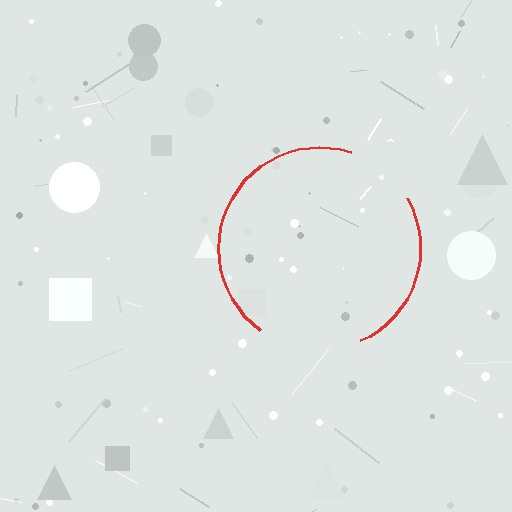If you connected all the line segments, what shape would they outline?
They would outline a circle.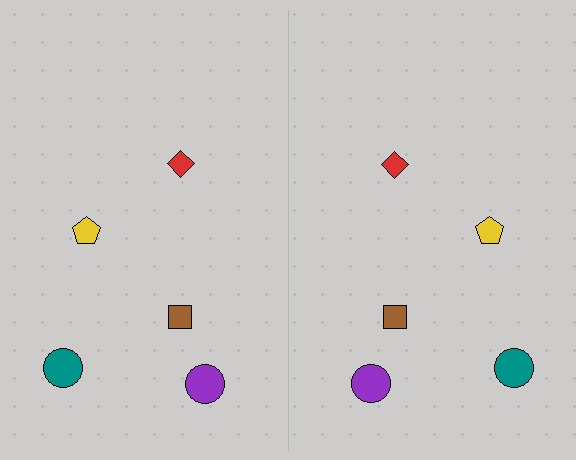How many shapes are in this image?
There are 10 shapes in this image.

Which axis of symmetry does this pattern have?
The pattern has a vertical axis of symmetry running through the center of the image.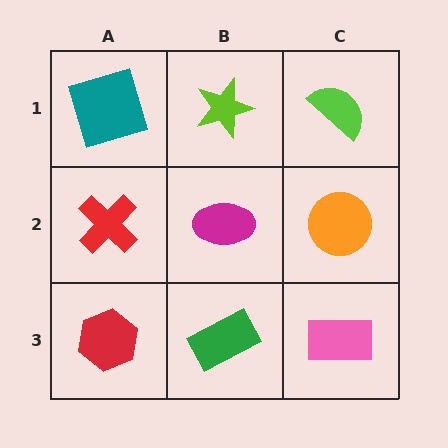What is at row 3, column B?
A green rectangle.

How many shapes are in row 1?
3 shapes.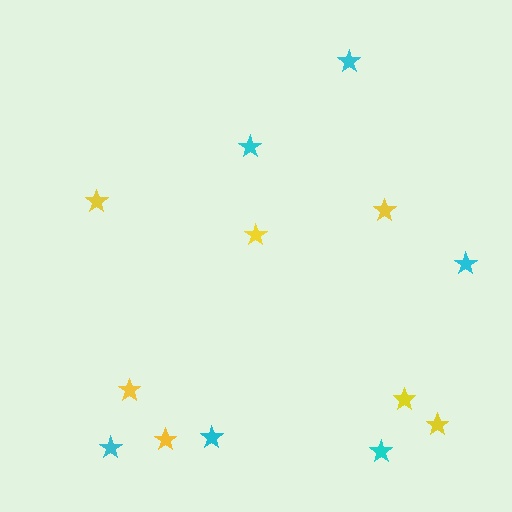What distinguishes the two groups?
There are 2 groups: one group of yellow stars (7) and one group of cyan stars (6).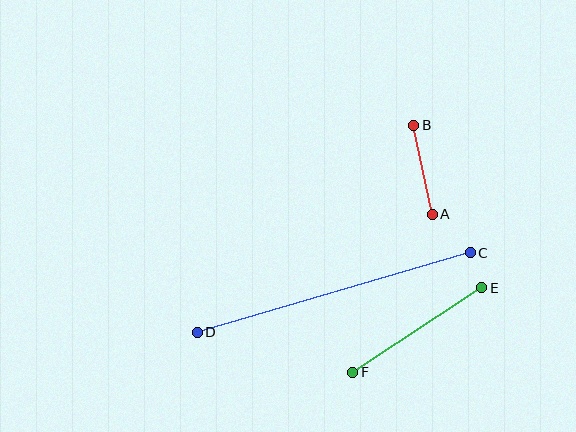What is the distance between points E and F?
The distance is approximately 154 pixels.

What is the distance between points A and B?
The distance is approximately 91 pixels.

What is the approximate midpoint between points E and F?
The midpoint is at approximately (417, 330) pixels.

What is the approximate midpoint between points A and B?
The midpoint is at approximately (423, 170) pixels.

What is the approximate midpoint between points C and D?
The midpoint is at approximately (334, 293) pixels.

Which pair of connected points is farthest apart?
Points C and D are farthest apart.